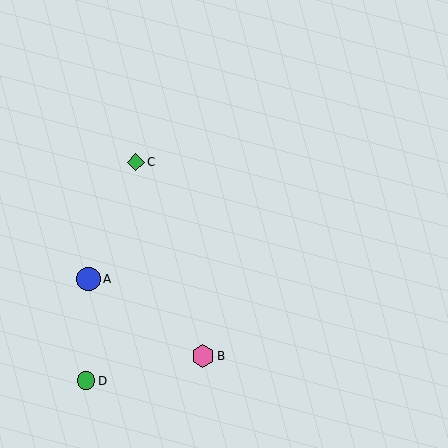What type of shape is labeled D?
Shape D is a green circle.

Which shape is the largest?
The blue circle (labeled A) is the largest.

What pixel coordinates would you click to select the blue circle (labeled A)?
Click at (88, 279) to select the blue circle A.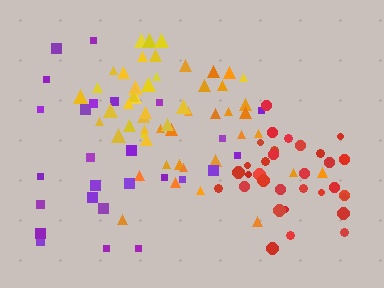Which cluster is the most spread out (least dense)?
Purple.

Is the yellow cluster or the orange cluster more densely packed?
Yellow.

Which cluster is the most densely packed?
Yellow.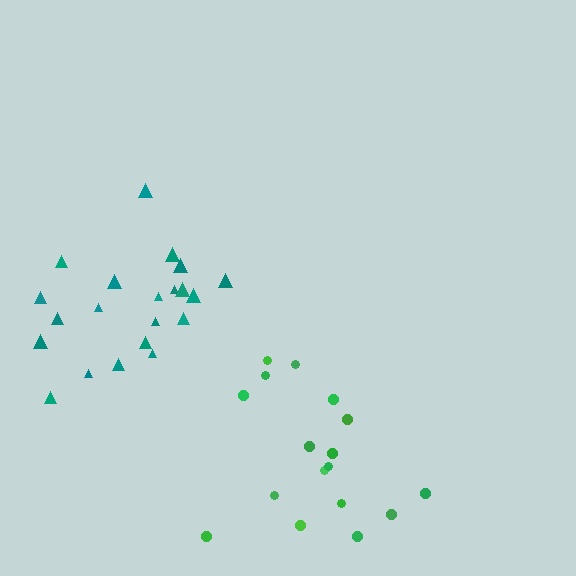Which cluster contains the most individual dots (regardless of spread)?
Teal (21).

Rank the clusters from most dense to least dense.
teal, green.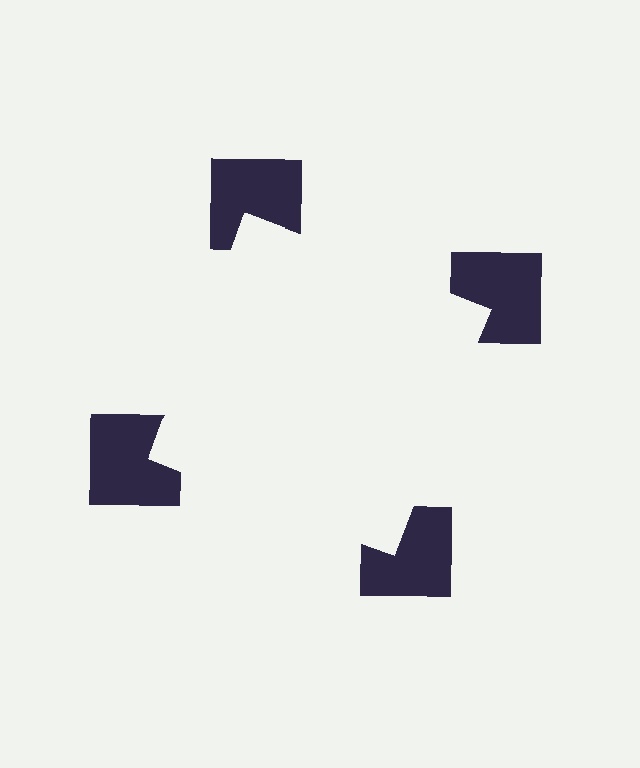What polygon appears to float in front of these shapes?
An illusory square — its edges are inferred from the aligned wedge cuts in the notched squares, not physically drawn.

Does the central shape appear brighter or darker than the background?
It typically appears slightly brighter than the background, even though no actual brightness change is drawn.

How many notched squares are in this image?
There are 4 — one at each vertex of the illusory square.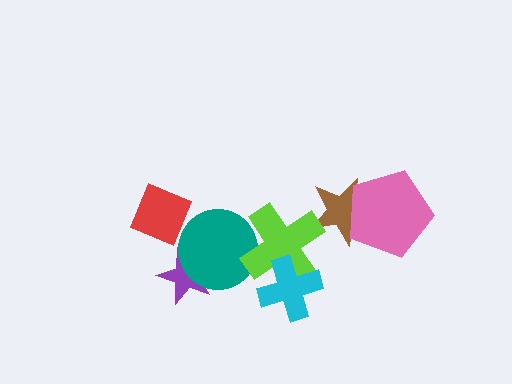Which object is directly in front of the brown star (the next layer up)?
The lime cross is directly in front of the brown star.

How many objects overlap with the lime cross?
3 objects overlap with the lime cross.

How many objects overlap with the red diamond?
0 objects overlap with the red diamond.